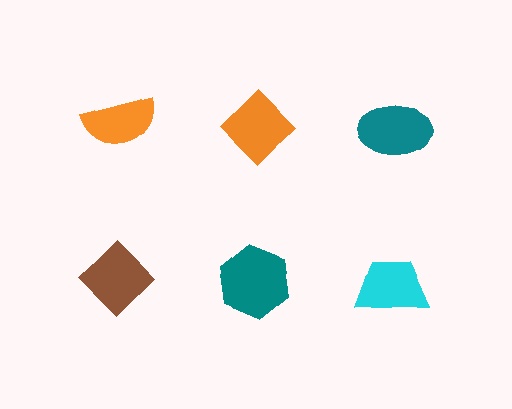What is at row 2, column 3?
A cyan trapezoid.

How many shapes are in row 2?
3 shapes.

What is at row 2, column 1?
A brown diamond.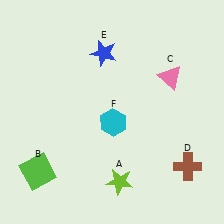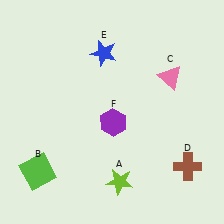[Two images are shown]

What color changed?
The hexagon (F) changed from cyan in Image 1 to purple in Image 2.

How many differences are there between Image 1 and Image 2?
There is 1 difference between the two images.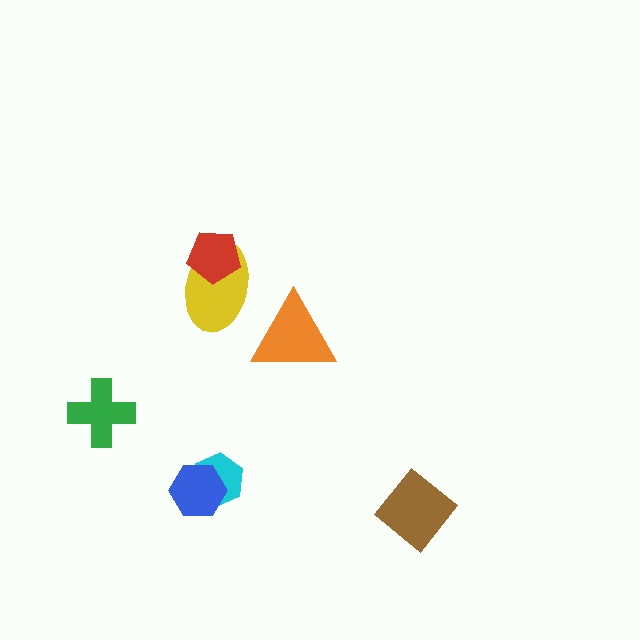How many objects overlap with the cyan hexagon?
1 object overlaps with the cyan hexagon.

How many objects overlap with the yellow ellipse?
1 object overlaps with the yellow ellipse.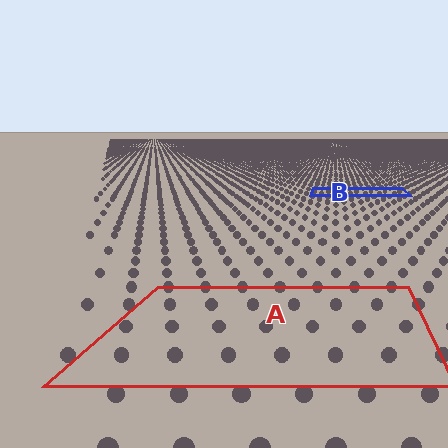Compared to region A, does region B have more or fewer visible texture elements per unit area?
Region B has more texture elements per unit area — they are packed more densely because it is farther away.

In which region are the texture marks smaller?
The texture marks are smaller in region B, because it is farther away.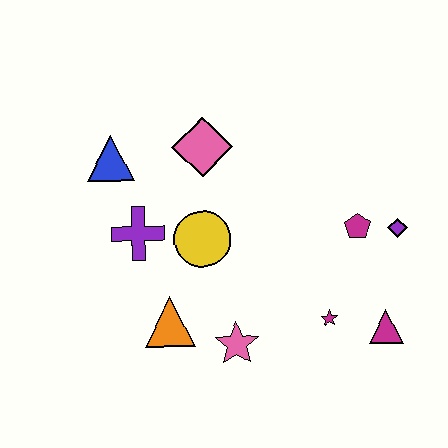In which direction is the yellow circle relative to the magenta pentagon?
The yellow circle is to the left of the magenta pentagon.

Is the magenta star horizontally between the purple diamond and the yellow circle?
Yes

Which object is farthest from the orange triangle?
The purple diamond is farthest from the orange triangle.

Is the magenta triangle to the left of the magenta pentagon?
No